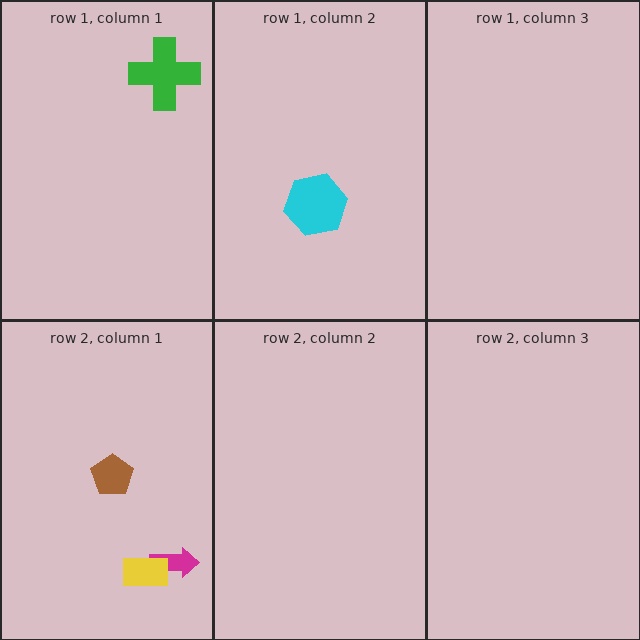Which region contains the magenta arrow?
The row 2, column 1 region.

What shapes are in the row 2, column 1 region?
The brown pentagon, the magenta arrow, the yellow rectangle.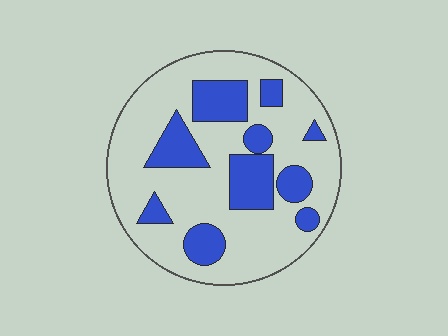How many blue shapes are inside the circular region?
10.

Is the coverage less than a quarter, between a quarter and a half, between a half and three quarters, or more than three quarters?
Between a quarter and a half.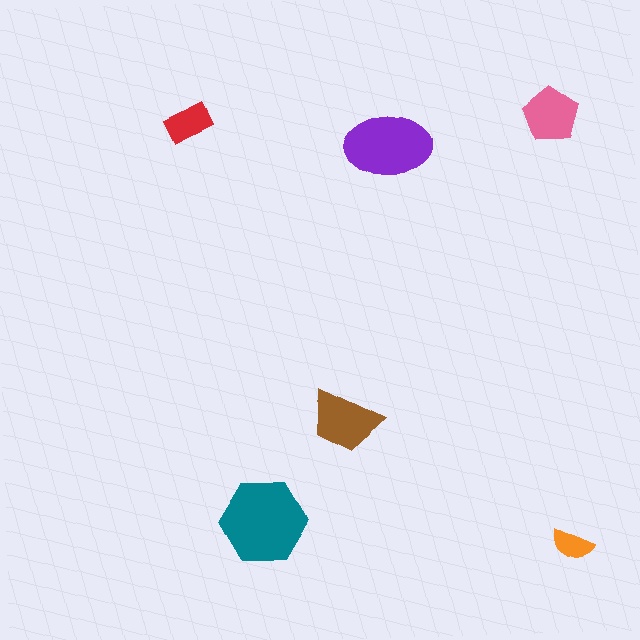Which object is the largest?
The teal hexagon.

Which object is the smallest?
The orange semicircle.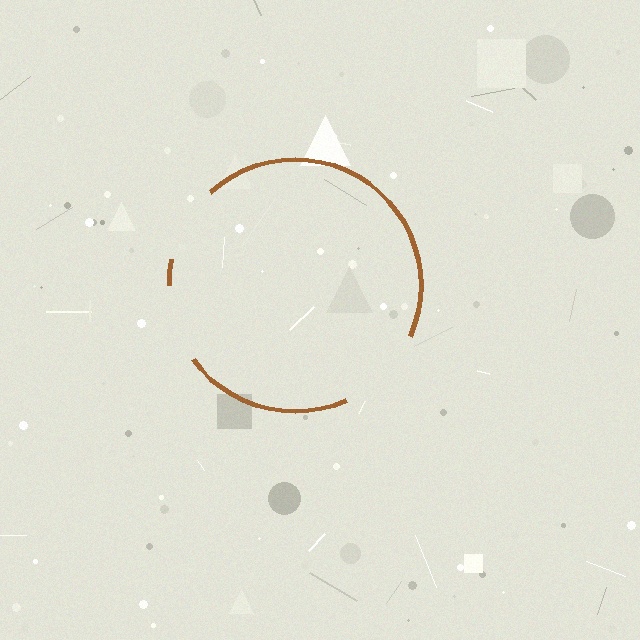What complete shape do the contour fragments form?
The contour fragments form a circle.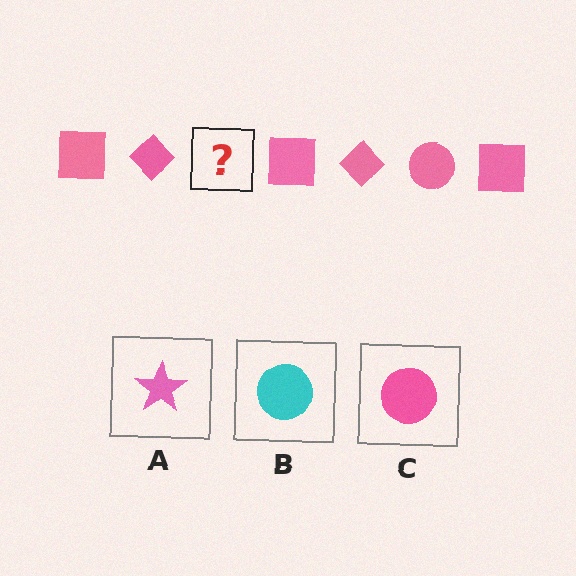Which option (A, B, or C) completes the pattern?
C.